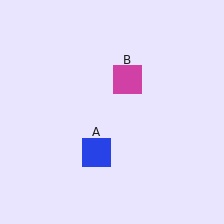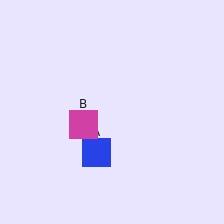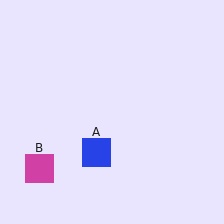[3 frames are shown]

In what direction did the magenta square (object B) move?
The magenta square (object B) moved down and to the left.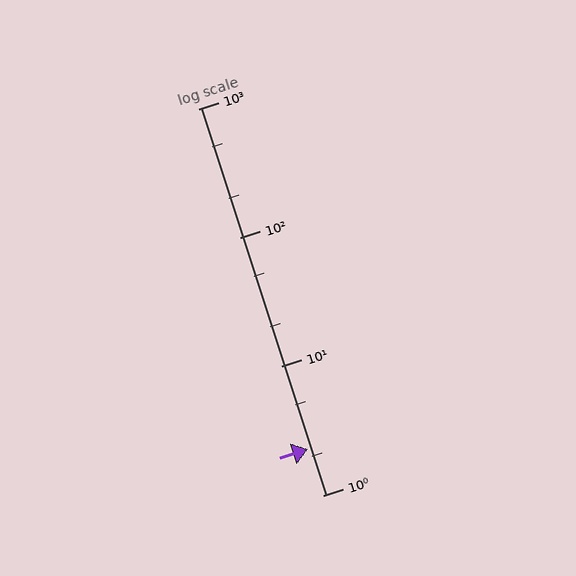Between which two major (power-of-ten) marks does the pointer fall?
The pointer is between 1 and 10.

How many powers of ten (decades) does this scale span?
The scale spans 3 decades, from 1 to 1000.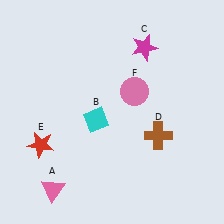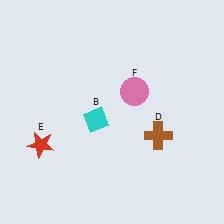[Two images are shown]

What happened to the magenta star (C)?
The magenta star (C) was removed in Image 2. It was in the top-right area of Image 1.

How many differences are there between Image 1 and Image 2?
There are 2 differences between the two images.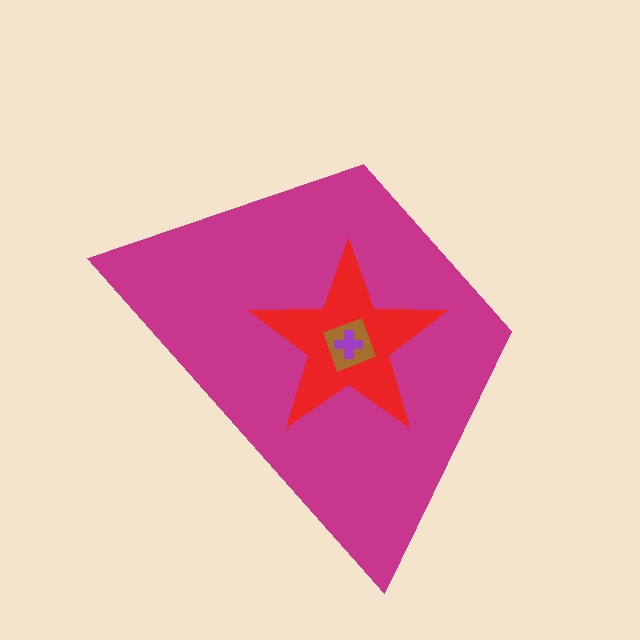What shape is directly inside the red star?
The brown diamond.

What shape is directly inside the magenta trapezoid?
The red star.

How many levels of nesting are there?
4.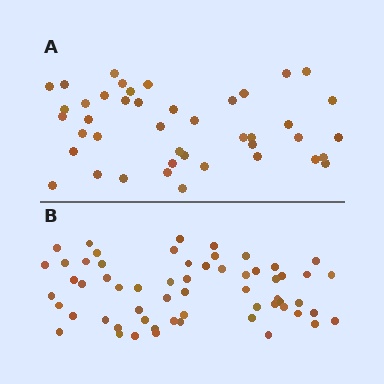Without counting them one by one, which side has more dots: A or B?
Region B (the bottom region) has more dots.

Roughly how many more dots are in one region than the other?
Region B has approximately 15 more dots than region A.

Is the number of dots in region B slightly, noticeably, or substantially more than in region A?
Region B has noticeably more, but not dramatically so. The ratio is roughly 1.4 to 1.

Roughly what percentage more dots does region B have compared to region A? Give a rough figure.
About 40% more.